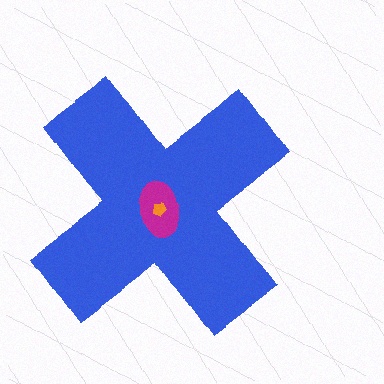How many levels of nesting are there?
3.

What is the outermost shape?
The blue cross.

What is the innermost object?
The orange pentagon.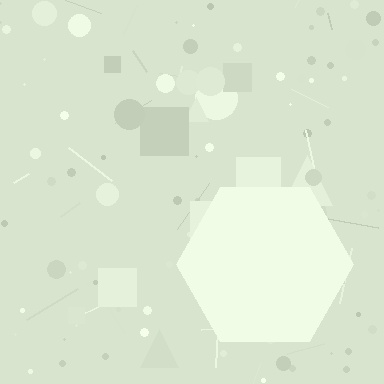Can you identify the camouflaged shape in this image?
The camouflaged shape is a hexagon.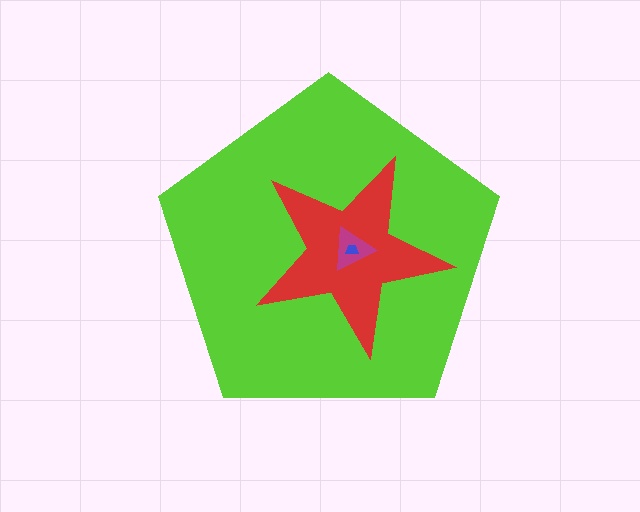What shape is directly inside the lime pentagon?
The red star.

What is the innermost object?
The blue trapezoid.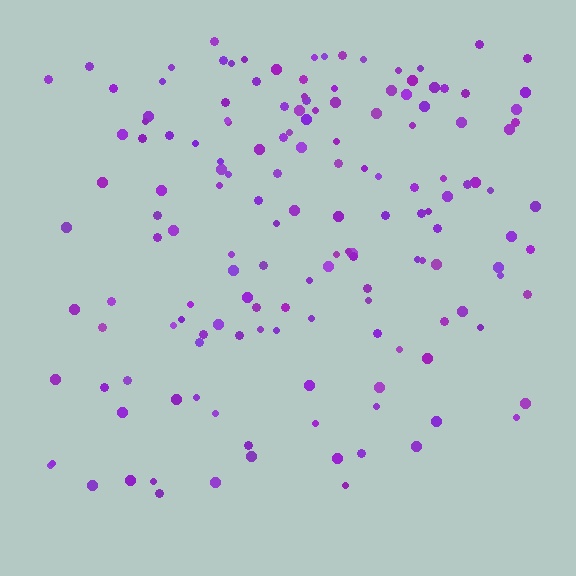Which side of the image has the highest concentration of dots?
The top.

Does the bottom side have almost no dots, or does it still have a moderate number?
Still a moderate number, just noticeably fewer than the top.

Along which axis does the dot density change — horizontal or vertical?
Vertical.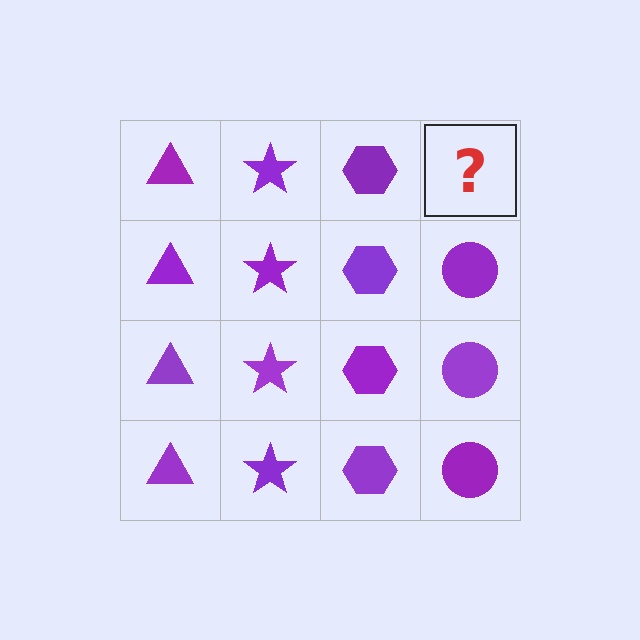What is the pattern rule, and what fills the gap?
The rule is that each column has a consistent shape. The gap should be filled with a purple circle.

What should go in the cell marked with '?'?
The missing cell should contain a purple circle.